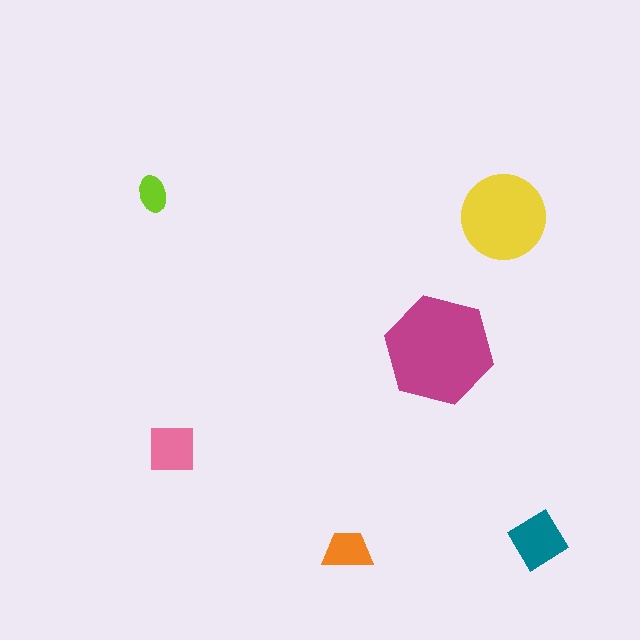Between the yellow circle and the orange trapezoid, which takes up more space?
The yellow circle.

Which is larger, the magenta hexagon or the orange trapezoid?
The magenta hexagon.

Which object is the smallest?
The lime ellipse.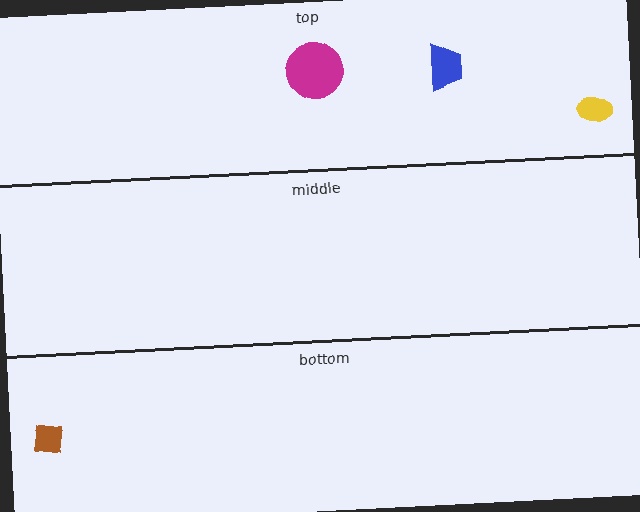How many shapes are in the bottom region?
1.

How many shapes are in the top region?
3.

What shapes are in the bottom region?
The brown square.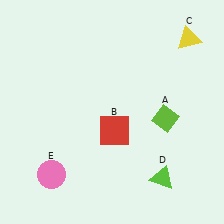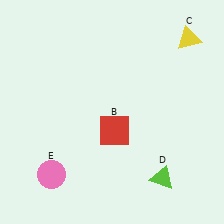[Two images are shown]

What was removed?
The lime diamond (A) was removed in Image 2.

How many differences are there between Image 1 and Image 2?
There is 1 difference between the two images.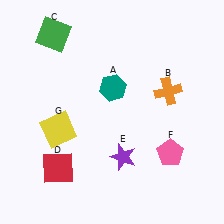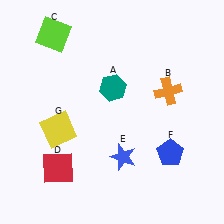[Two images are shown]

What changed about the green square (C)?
In Image 1, C is green. In Image 2, it changed to lime.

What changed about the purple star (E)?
In Image 1, E is purple. In Image 2, it changed to blue.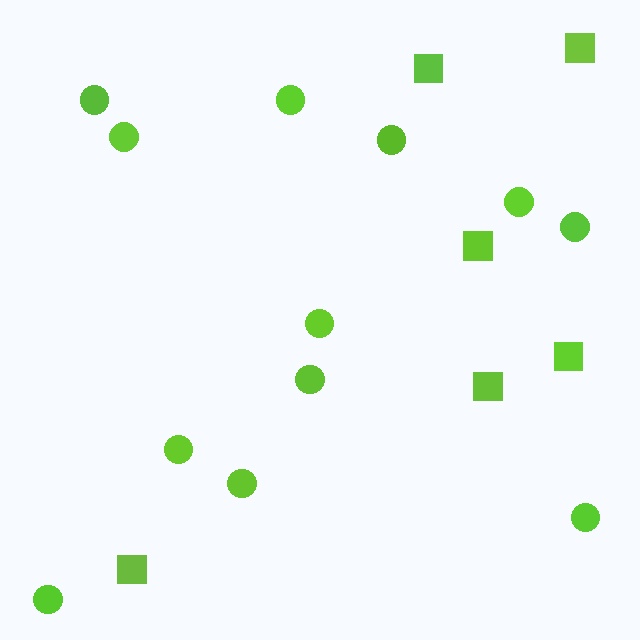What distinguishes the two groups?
There are 2 groups: one group of squares (6) and one group of circles (12).